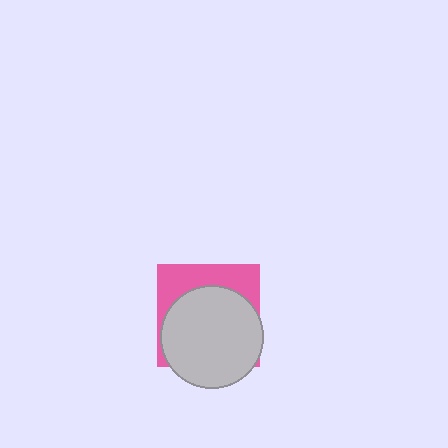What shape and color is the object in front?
The object in front is a light gray circle.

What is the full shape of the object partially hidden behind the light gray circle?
The partially hidden object is a pink square.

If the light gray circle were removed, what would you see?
You would see the complete pink square.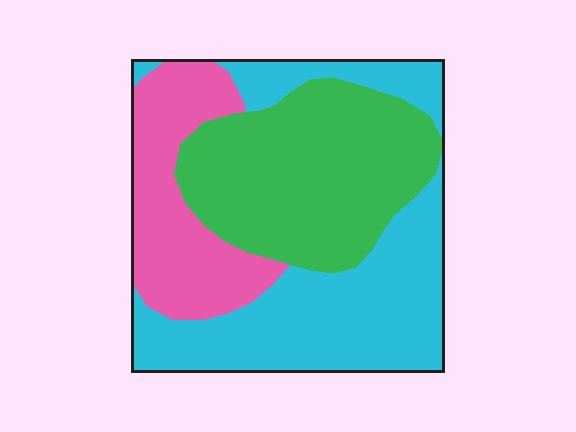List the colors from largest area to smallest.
From largest to smallest: cyan, green, pink.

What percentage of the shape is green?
Green covers roughly 35% of the shape.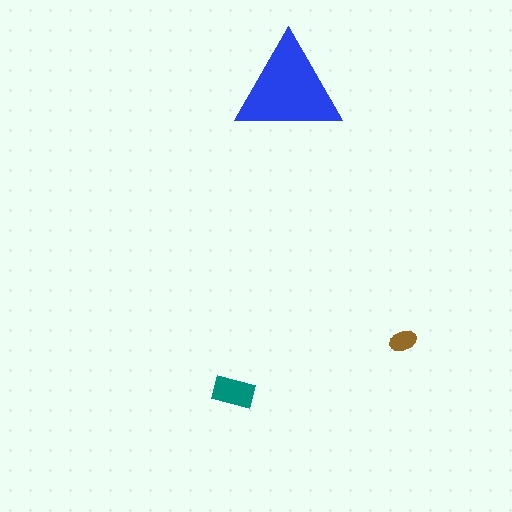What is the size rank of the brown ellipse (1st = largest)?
3rd.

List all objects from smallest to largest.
The brown ellipse, the teal rectangle, the blue triangle.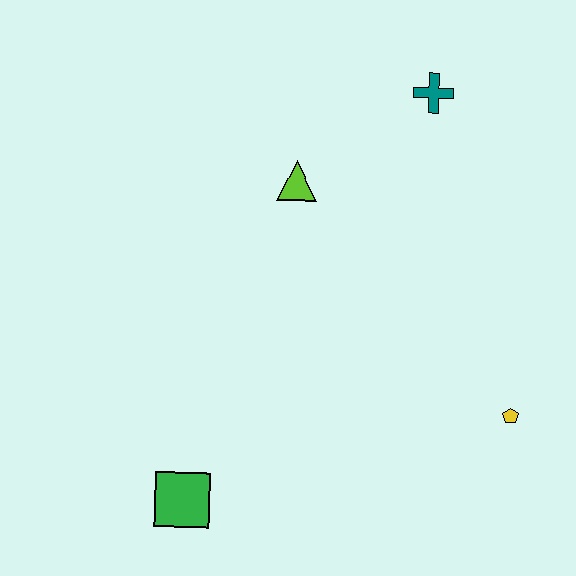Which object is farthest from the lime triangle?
The green square is farthest from the lime triangle.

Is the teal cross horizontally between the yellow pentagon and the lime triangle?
Yes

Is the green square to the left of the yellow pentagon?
Yes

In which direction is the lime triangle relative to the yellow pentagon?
The lime triangle is above the yellow pentagon.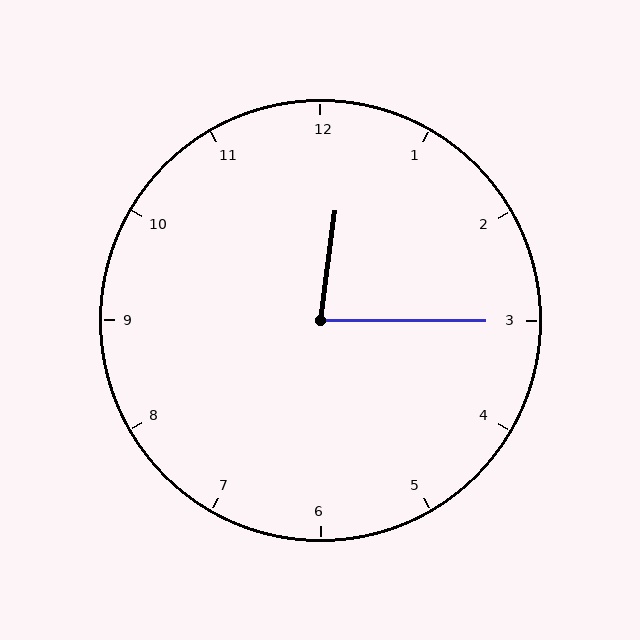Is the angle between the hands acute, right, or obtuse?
It is acute.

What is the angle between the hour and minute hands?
Approximately 82 degrees.